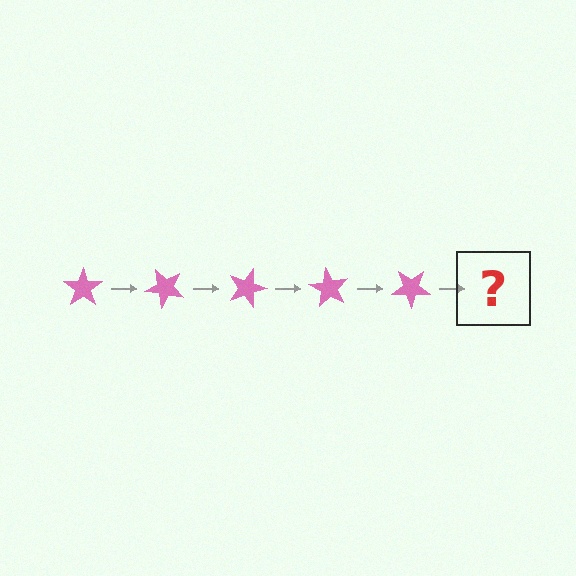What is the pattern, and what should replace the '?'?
The pattern is that the star rotates 45 degrees each step. The '?' should be a pink star rotated 225 degrees.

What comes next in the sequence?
The next element should be a pink star rotated 225 degrees.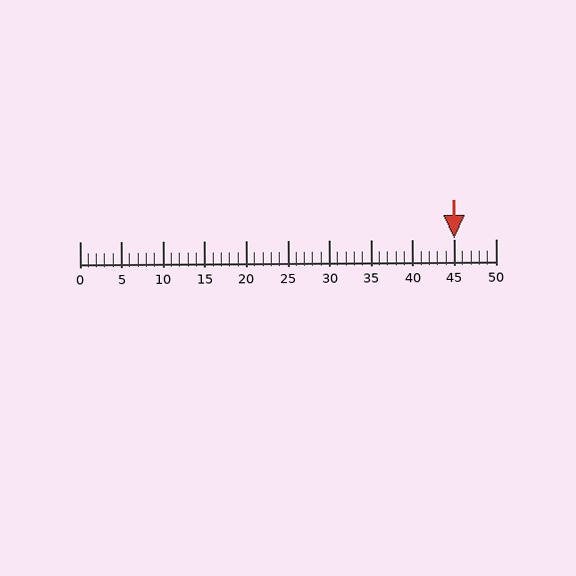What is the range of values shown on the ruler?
The ruler shows values from 0 to 50.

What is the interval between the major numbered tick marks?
The major tick marks are spaced 5 units apart.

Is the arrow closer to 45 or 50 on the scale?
The arrow is closer to 45.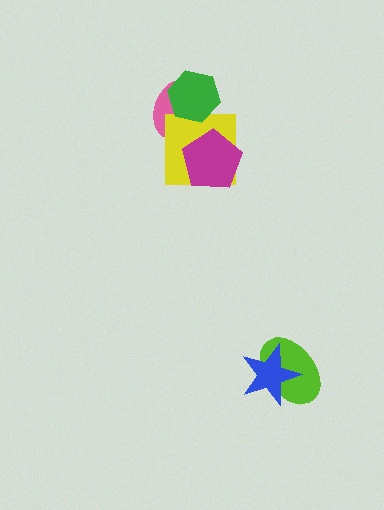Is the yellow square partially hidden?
Yes, it is partially covered by another shape.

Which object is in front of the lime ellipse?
The blue star is in front of the lime ellipse.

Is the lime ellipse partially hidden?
Yes, it is partially covered by another shape.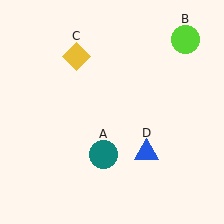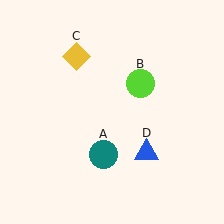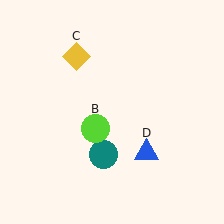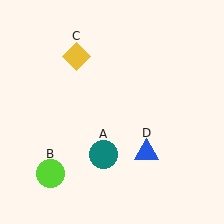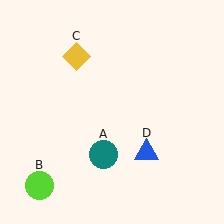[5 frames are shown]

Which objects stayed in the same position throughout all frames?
Teal circle (object A) and yellow diamond (object C) and blue triangle (object D) remained stationary.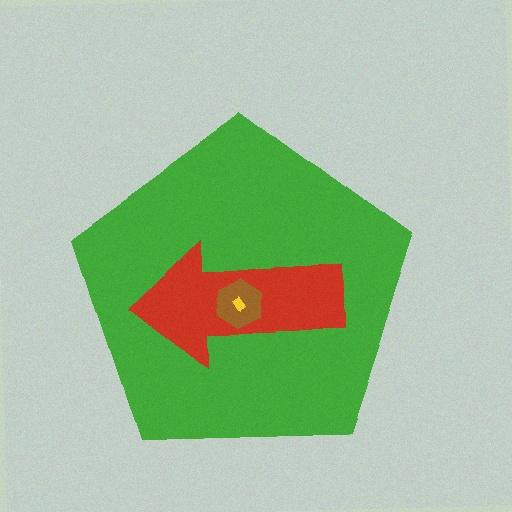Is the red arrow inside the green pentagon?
Yes.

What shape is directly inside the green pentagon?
The red arrow.